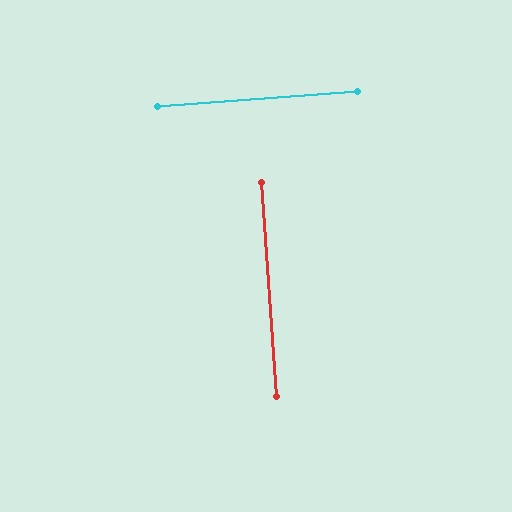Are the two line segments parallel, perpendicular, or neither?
Perpendicular — they meet at approximately 90°.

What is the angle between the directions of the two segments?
Approximately 90 degrees.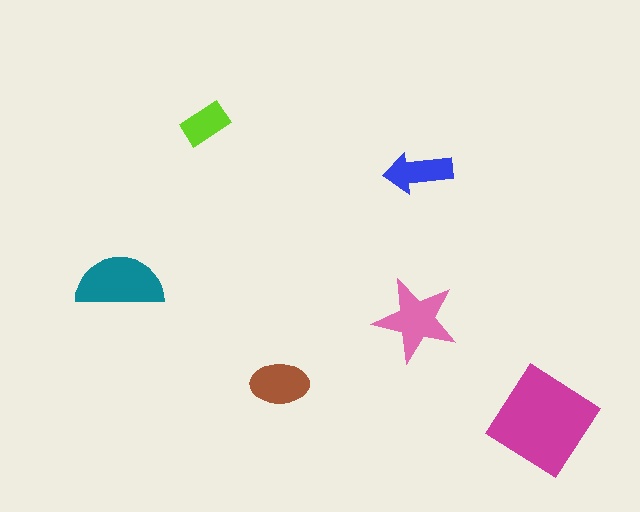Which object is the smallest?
The lime rectangle.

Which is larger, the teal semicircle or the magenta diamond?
The magenta diamond.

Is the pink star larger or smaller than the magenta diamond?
Smaller.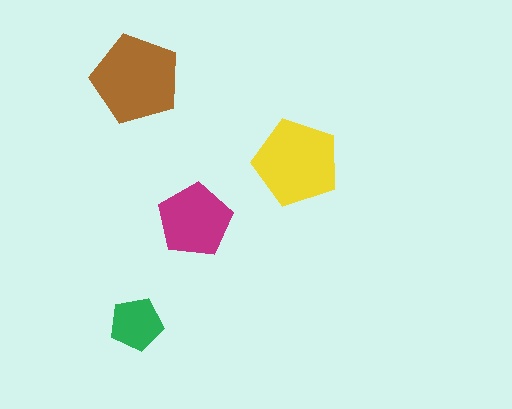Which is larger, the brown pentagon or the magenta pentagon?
The brown one.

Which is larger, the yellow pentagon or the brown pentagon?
The brown one.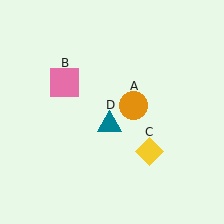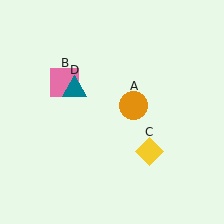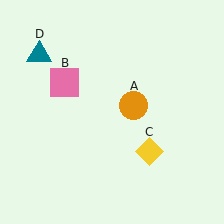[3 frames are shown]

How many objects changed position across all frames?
1 object changed position: teal triangle (object D).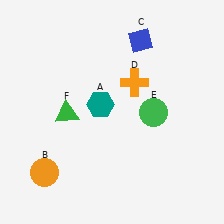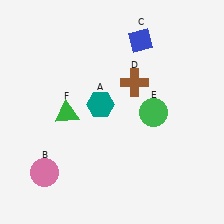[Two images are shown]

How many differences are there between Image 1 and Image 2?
There are 2 differences between the two images.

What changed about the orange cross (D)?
In Image 1, D is orange. In Image 2, it changed to brown.